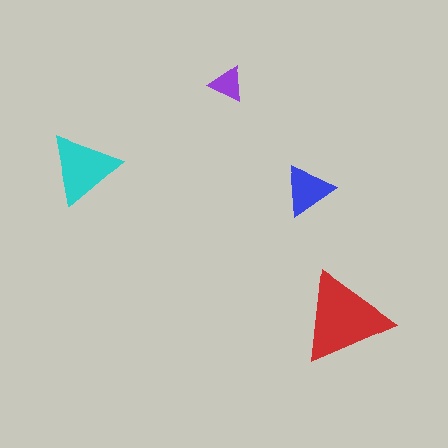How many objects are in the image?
There are 4 objects in the image.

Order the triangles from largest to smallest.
the red one, the cyan one, the blue one, the purple one.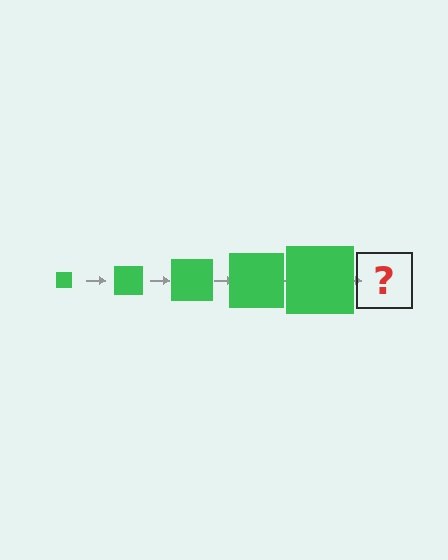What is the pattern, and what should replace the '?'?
The pattern is that the square gets progressively larger each step. The '?' should be a green square, larger than the previous one.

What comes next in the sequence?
The next element should be a green square, larger than the previous one.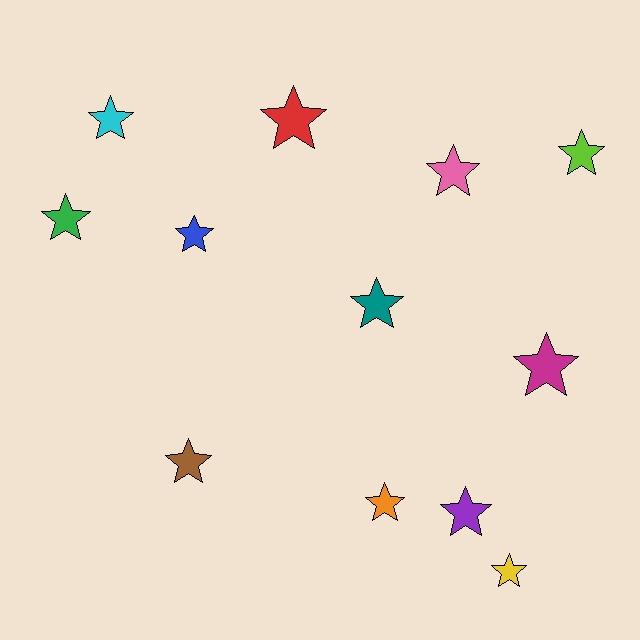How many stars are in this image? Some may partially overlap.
There are 12 stars.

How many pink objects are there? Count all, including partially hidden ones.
There is 1 pink object.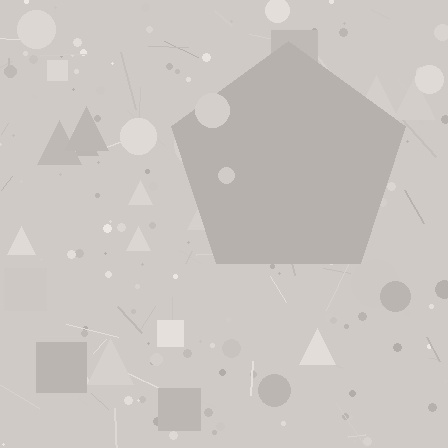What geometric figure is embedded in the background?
A pentagon is embedded in the background.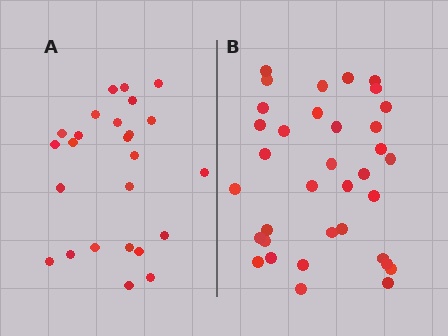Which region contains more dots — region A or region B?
Region B (the right region) has more dots.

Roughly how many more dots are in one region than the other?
Region B has roughly 10 or so more dots than region A.